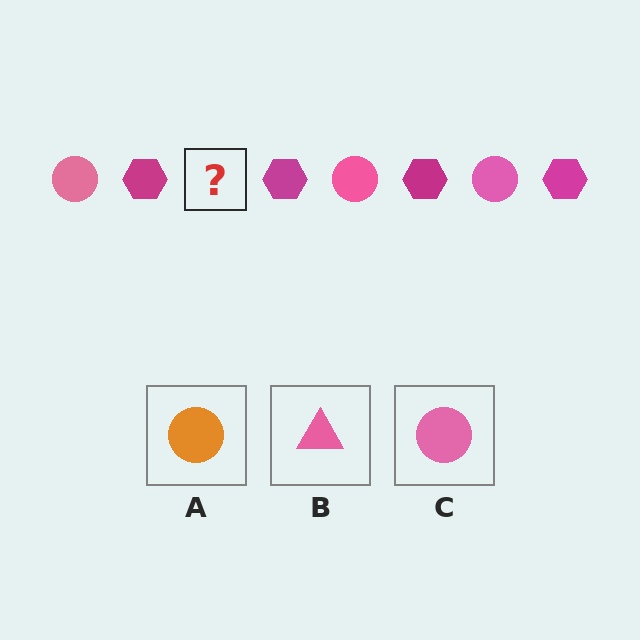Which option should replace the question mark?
Option C.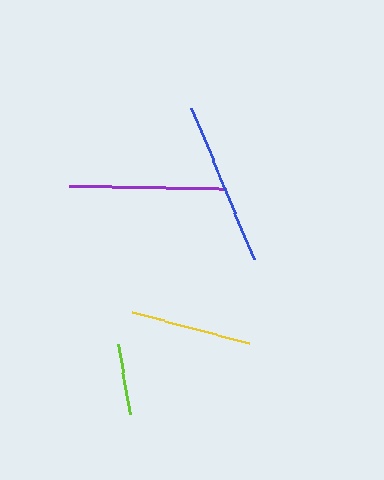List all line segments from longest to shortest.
From longest to shortest: blue, purple, yellow, lime.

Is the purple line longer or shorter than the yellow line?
The purple line is longer than the yellow line.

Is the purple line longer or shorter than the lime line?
The purple line is longer than the lime line.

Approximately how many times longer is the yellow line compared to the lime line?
The yellow line is approximately 1.7 times the length of the lime line.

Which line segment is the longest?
The blue line is the longest at approximately 164 pixels.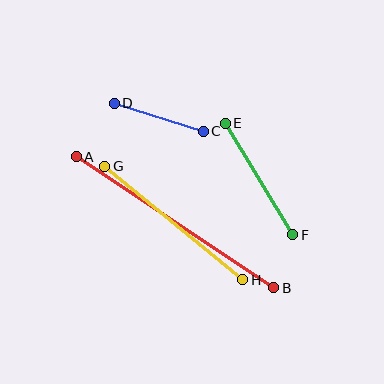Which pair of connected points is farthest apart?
Points A and B are farthest apart.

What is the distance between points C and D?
The distance is approximately 93 pixels.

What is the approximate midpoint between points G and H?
The midpoint is at approximately (174, 223) pixels.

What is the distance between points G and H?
The distance is approximately 179 pixels.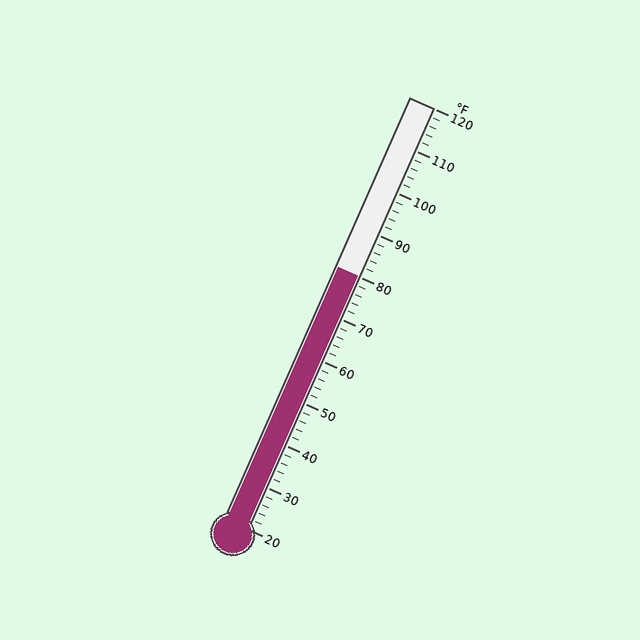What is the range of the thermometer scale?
The thermometer scale ranges from 20°F to 120°F.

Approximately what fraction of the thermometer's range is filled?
The thermometer is filled to approximately 60% of its range.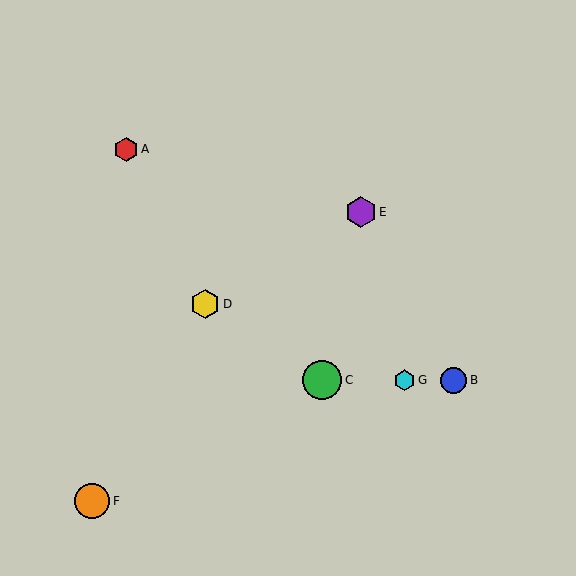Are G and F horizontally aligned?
No, G is at y≈380 and F is at y≈501.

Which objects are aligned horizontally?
Objects B, C, G are aligned horizontally.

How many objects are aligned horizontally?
3 objects (B, C, G) are aligned horizontally.